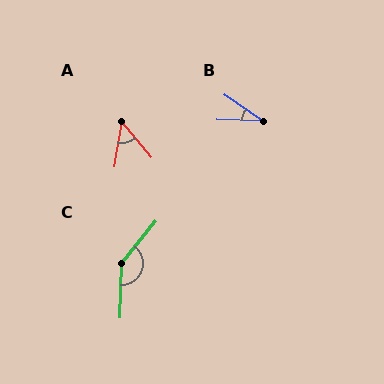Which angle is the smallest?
B, at approximately 33 degrees.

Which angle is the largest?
C, at approximately 142 degrees.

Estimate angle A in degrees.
Approximately 49 degrees.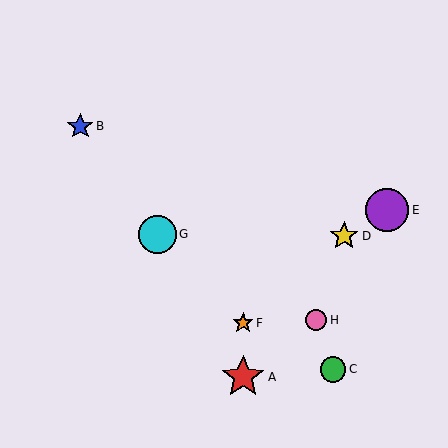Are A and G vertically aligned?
No, A is at x≈243 and G is at x≈158.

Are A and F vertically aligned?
Yes, both are at x≈243.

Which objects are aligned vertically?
Objects A, F are aligned vertically.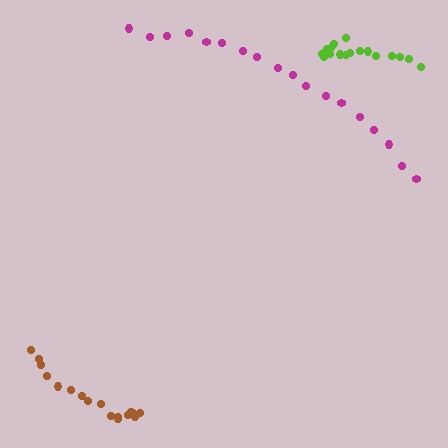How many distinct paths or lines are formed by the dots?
There are 3 distinct paths.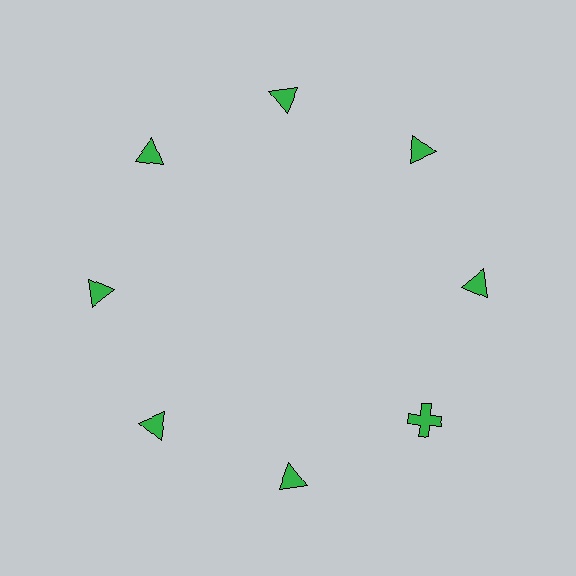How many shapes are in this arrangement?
There are 8 shapes arranged in a ring pattern.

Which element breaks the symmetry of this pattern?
The green cross at roughly the 4 o'clock position breaks the symmetry. All other shapes are green triangles.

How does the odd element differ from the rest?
It has a different shape: cross instead of triangle.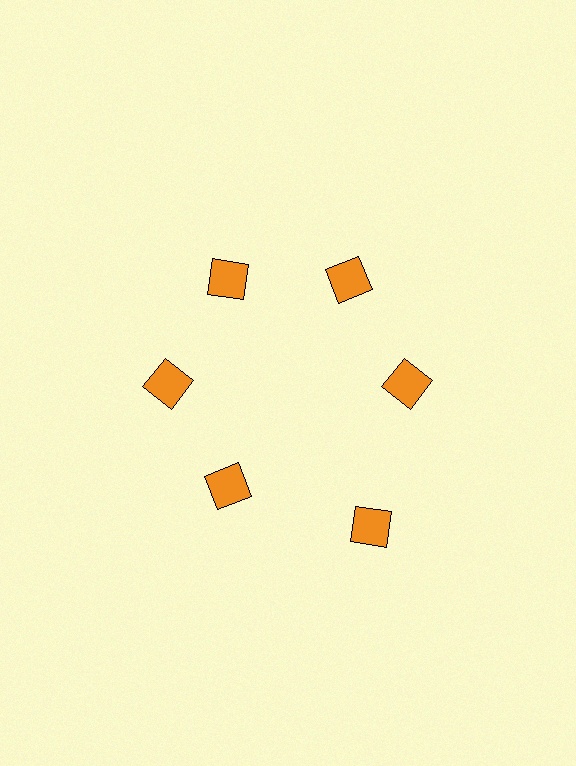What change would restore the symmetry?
The symmetry would be restored by moving it inward, back onto the ring so that all 6 squares sit at equal angles and equal distance from the center.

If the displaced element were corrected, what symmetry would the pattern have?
It would have 6-fold rotational symmetry — the pattern would map onto itself every 60 degrees.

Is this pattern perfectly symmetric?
No. The 6 orange squares are arranged in a ring, but one element near the 5 o'clock position is pushed outward from the center, breaking the 6-fold rotational symmetry.